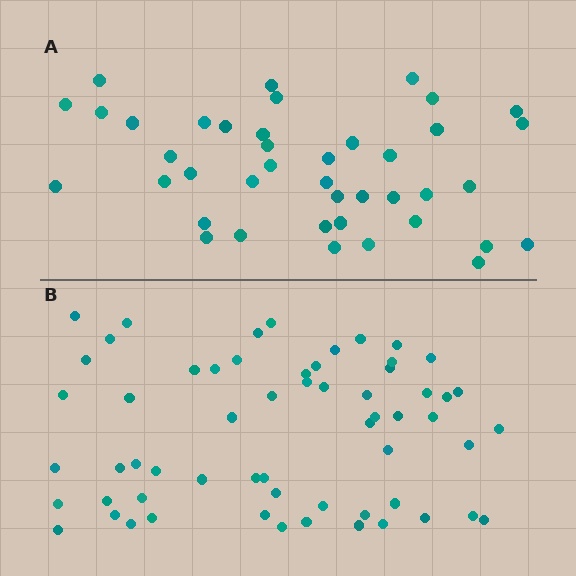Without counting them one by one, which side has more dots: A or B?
Region B (the bottom region) has more dots.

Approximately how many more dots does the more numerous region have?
Region B has approximately 20 more dots than region A.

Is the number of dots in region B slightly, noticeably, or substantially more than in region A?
Region B has substantially more. The ratio is roughly 1.5 to 1.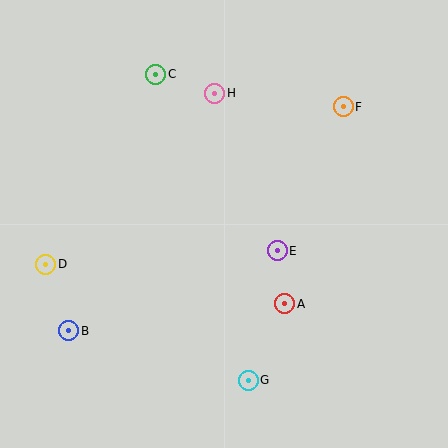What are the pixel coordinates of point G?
Point G is at (248, 380).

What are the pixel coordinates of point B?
Point B is at (69, 331).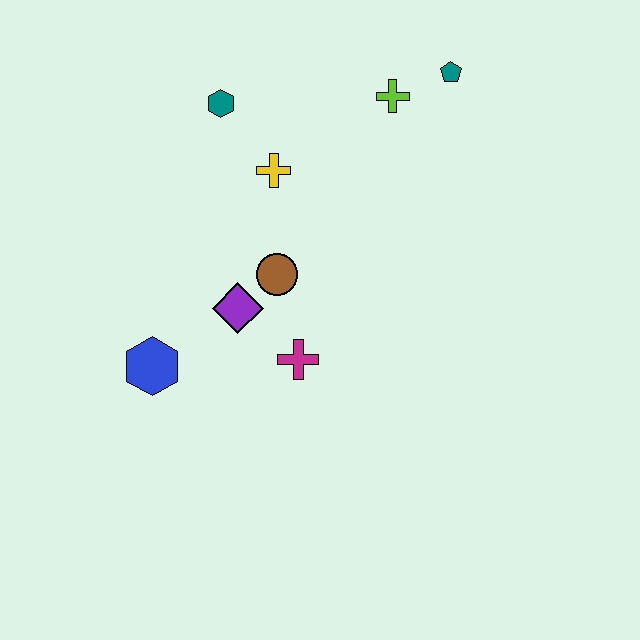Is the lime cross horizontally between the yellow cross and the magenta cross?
No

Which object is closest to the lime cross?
The teal pentagon is closest to the lime cross.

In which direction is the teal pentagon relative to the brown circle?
The teal pentagon is above the brown circle.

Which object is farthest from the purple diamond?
The teal pentagon is farthest from the purple diamond.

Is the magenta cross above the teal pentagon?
No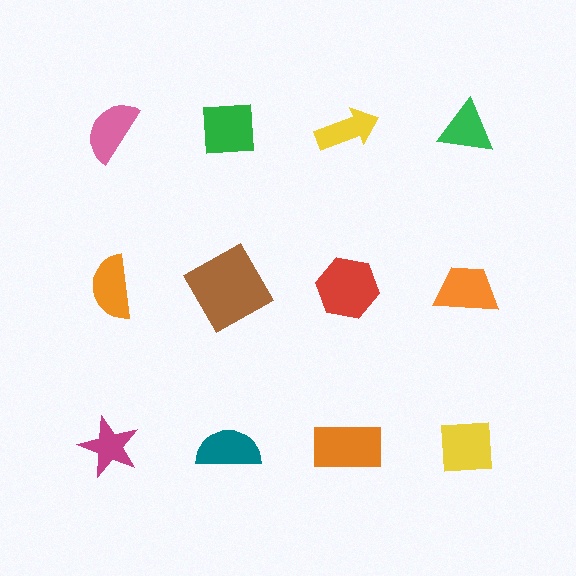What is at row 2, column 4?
An orange trapezoid.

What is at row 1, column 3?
A yellow arrow.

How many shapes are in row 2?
4 shapes.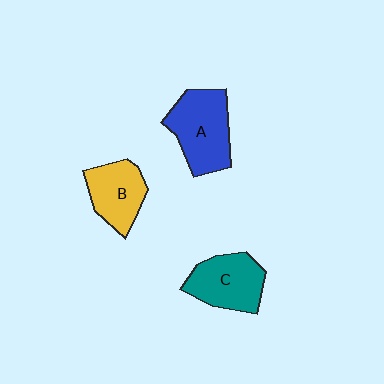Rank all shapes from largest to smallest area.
From largest to smallest: A (blue), C (teal), B (yellow).